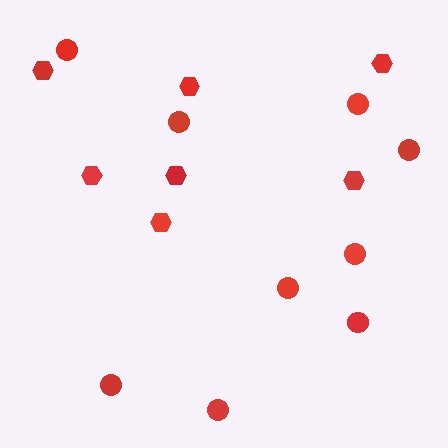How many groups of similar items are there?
There are 2 groups: one group of circles (9) and one group of hexagons (7).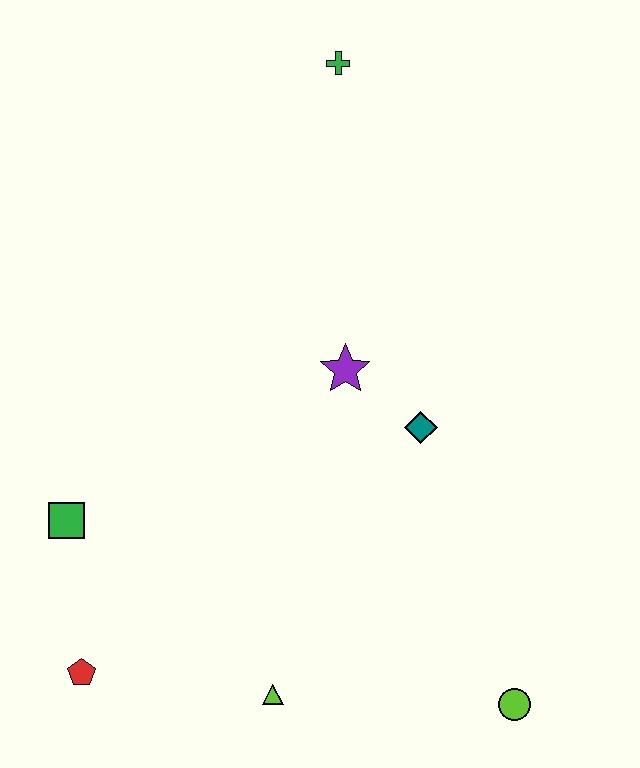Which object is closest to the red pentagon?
The green square is closest to the red pentagon.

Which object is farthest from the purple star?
The red pentagon is farthest from the purple star.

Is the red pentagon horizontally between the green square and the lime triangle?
Yes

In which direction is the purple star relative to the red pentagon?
The purple star is above the red pentagon.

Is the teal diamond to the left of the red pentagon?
No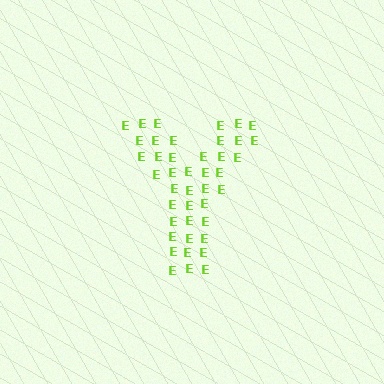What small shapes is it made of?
It is made of small letter E's.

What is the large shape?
The large shape is the letter Y.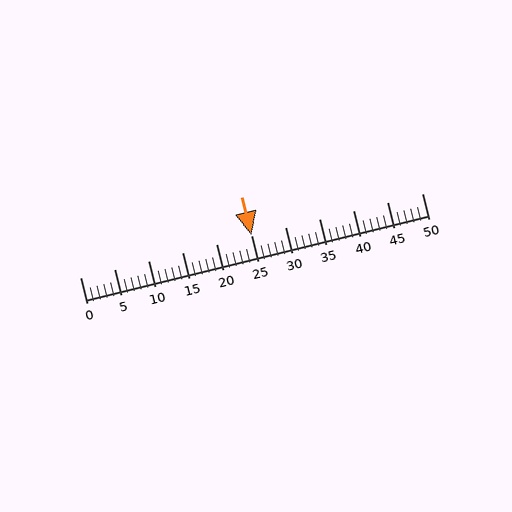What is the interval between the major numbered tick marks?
The major tick marks are spaced 5 units apart.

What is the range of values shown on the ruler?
The ruler shows values from 0 to 50.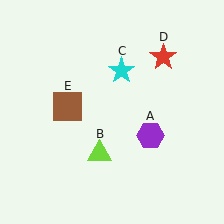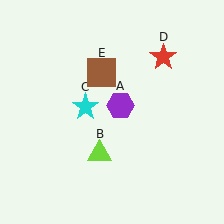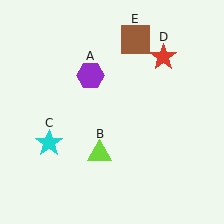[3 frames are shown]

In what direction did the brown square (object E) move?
The brown square (object E) moved up and to the right.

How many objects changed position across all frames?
3 objects changed position: purple hexagon (object A), cyan star (object C), brown square (object E).